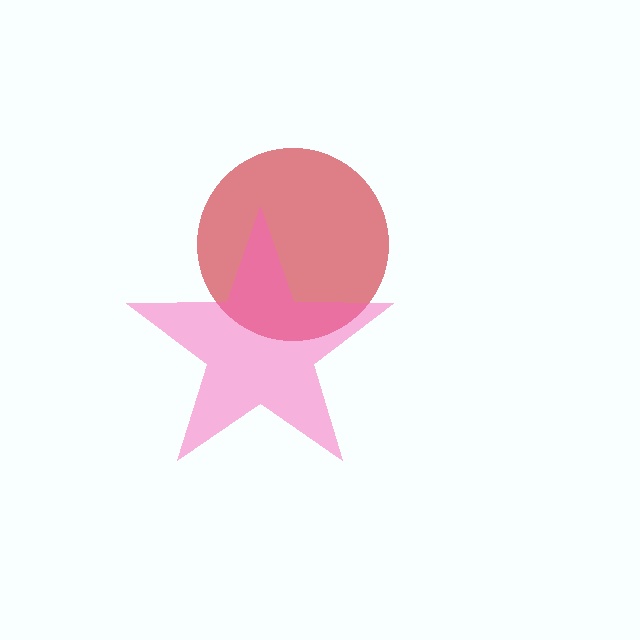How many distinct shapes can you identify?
There are 2 distinct shapes: a red circle, a pink star.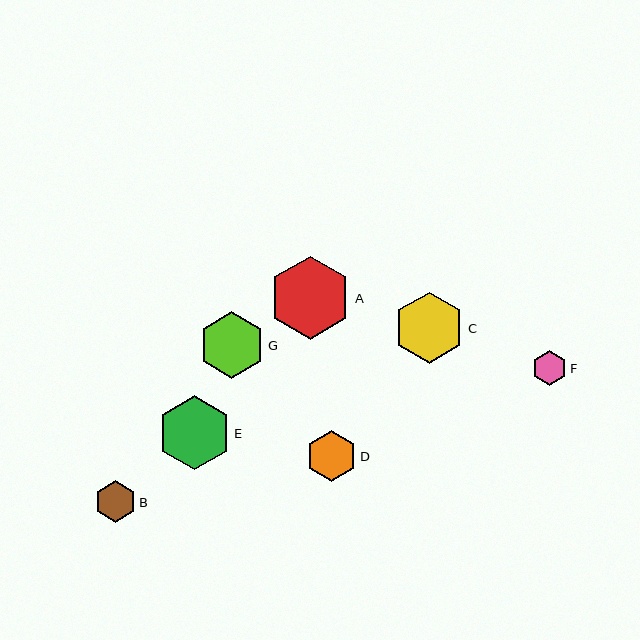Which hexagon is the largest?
Hexagon A is the largest with a size of approximately 83 pixels.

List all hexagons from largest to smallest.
From largest to smallest: A, E, C, G, D, B, F.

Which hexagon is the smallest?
Hexagon F is the smallest with a size of approximately 35 pixels.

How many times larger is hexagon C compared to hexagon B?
Hexagon C is approximately 1.7 times the size of hexagon B.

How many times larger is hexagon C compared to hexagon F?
Hexagon C is approximately 2.0 times the size of hexagon F.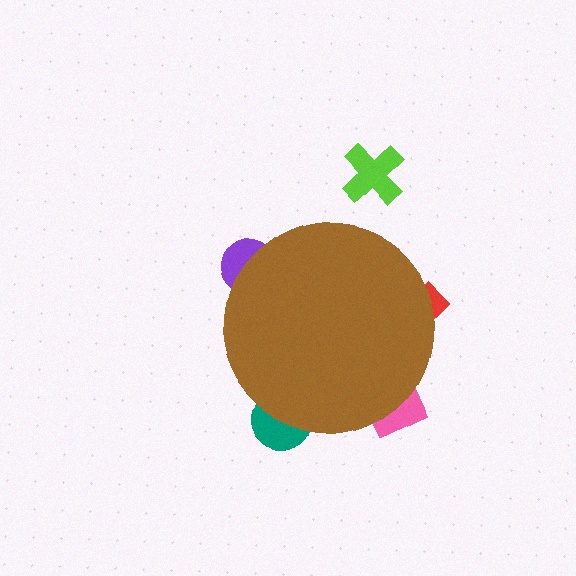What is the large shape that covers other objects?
A brown circle.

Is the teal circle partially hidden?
Yes, the teal circle is partially hidden behind the brown circle.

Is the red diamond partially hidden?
Yes, the red diamond is partially hidden behind the brown circle.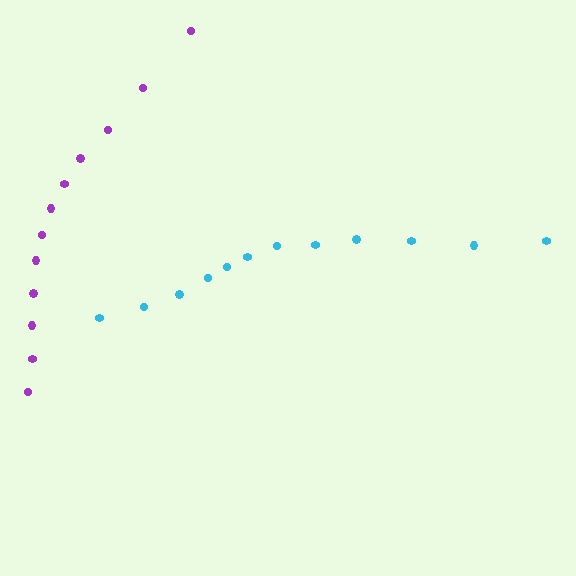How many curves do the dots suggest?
There are 2 distinct paths.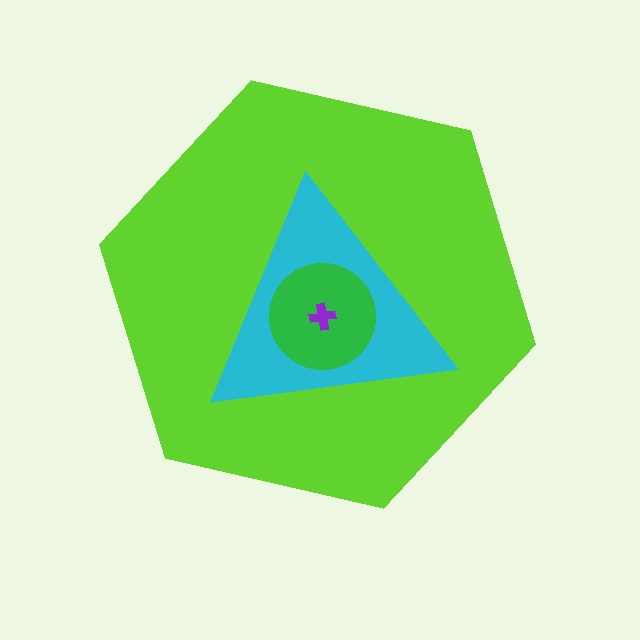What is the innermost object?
The purple cross.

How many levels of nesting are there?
4.